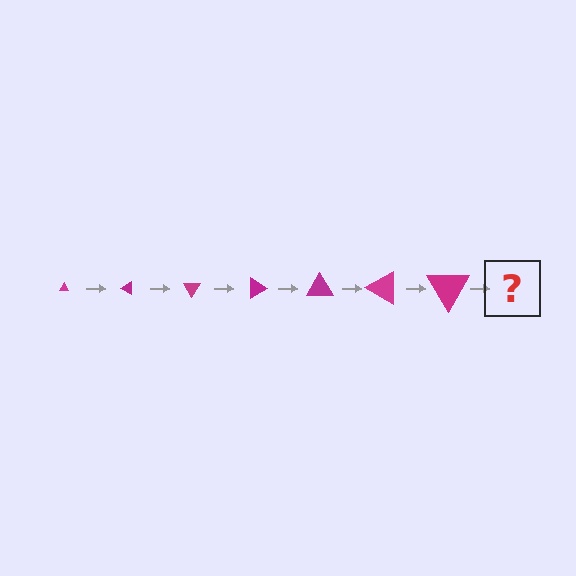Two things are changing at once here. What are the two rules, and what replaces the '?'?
The two rules are that the triangle grows larger each step and it rotates 30 degrees each step. The '?' should be a triangle, larger than the previous one and rotated 210 degrees from the start.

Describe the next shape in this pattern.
It should be a triangle, larger than the previous one and rotated 210 degrees from the start.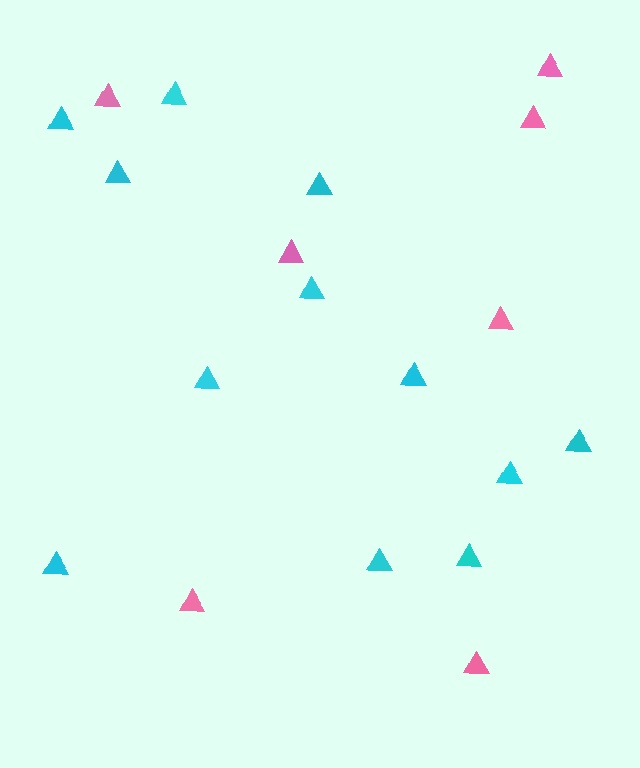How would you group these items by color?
There are 2 groups: one group of cyan triangles (12) and one group of pink triangles (7).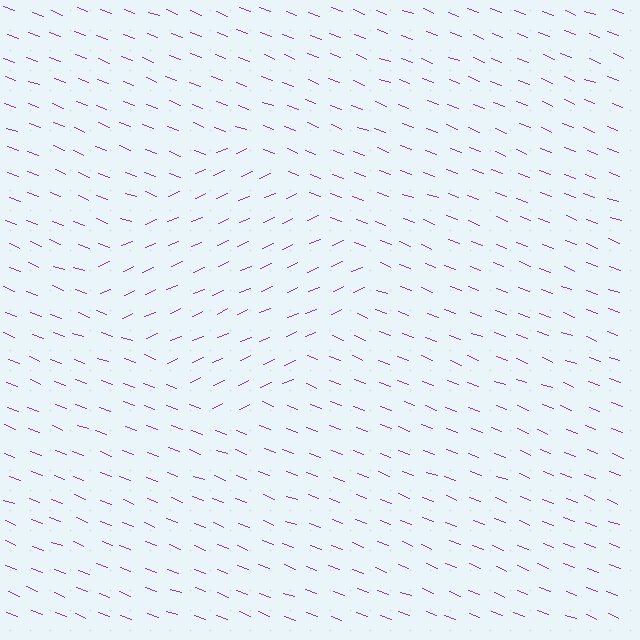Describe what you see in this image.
The image is filled with small purple line segments. A diamond region in the image has lines oriented differently from the surrounding lines, creating a visible texture boundary.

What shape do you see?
I see a diamond.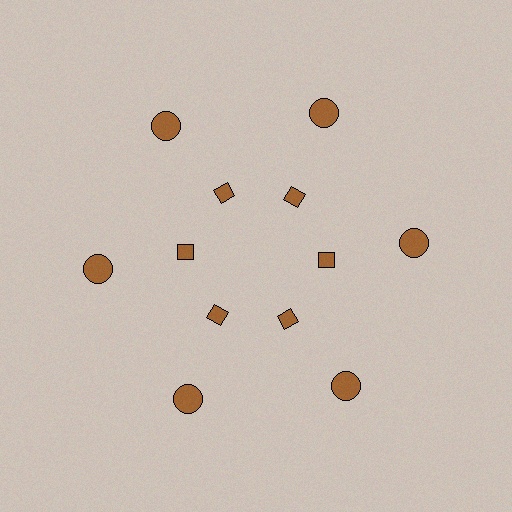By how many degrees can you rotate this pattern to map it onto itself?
The pattern maps onto itself every 60 degrees of rotation.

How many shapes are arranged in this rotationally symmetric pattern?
There are 12 shapes, arranged in 6 groups of 2.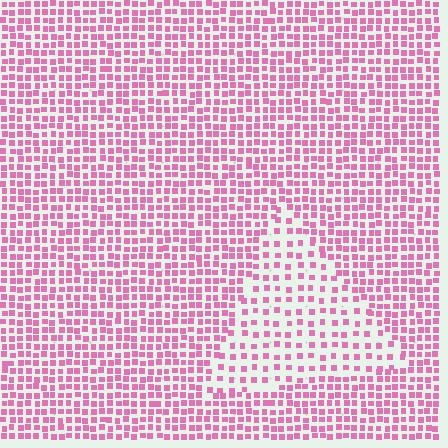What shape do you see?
I see a triangle.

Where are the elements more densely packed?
The elements are more densely packed outside the triangle boundary.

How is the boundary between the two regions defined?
The boundary is defined by a change in element density (approximately 1.9x ratio). All elements are the same color, size, and shape.